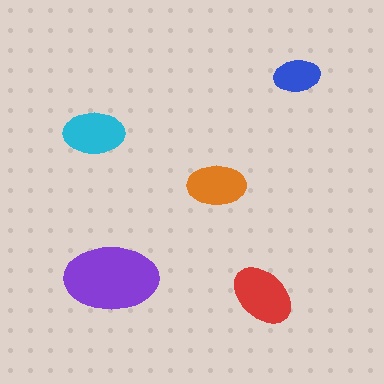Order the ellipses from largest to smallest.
the purple one, the red one, the cyan one, the orange one, the blue one.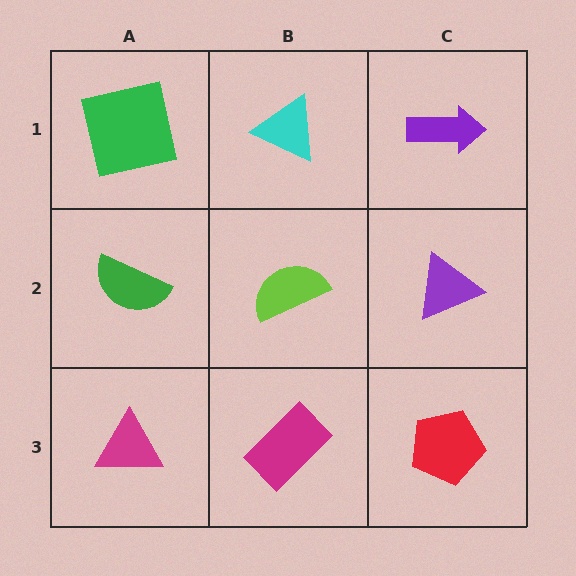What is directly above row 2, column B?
A cyan triangle.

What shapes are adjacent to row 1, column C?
A purple triangle (row 2, column C), a cyan triangle (row 1, column B).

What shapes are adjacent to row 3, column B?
A lime semicircle (row 2, column B), a magenta triangle (row 3, column A), a red pentagon (row 3, column C).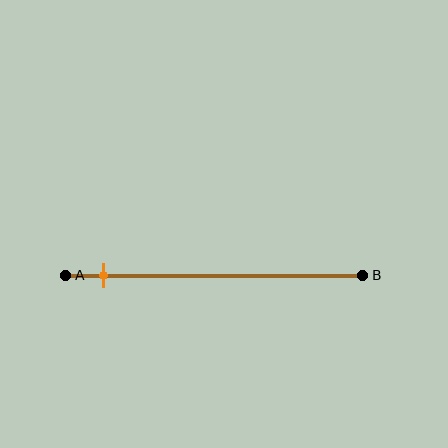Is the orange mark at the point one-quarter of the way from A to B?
No, the mark is at about 15% from A, not at the 25% one-quarter point.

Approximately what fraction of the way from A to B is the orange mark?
The orange mark is approximately 15% of the way from A to B.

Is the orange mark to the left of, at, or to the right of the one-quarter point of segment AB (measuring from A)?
The orange mark is to the left of the one-quarter point of segment AB.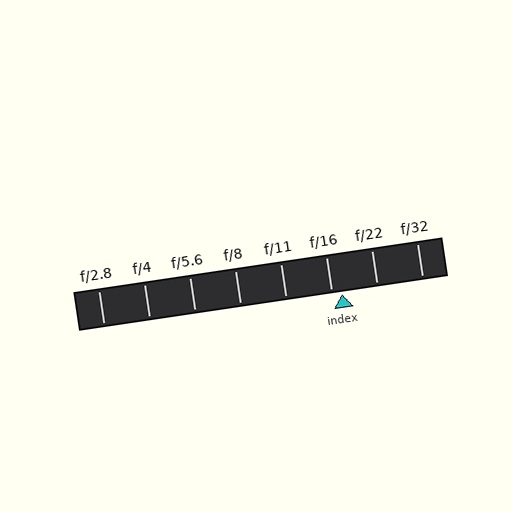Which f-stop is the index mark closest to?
The index mark is closest to f/16.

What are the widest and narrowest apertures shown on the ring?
The widest aperture shown is f/2.8 and the narrowest is f/32.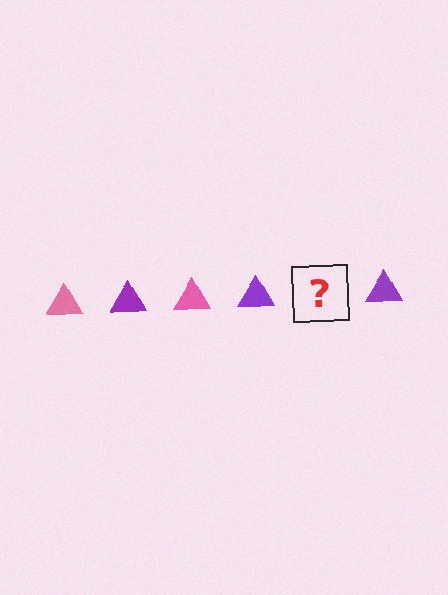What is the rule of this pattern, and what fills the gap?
The rule is that the pattern cycles through pink, purple triangles. The gap should be filled with a pink triangle.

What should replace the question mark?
The question mark should be replaced with a pink triangle.